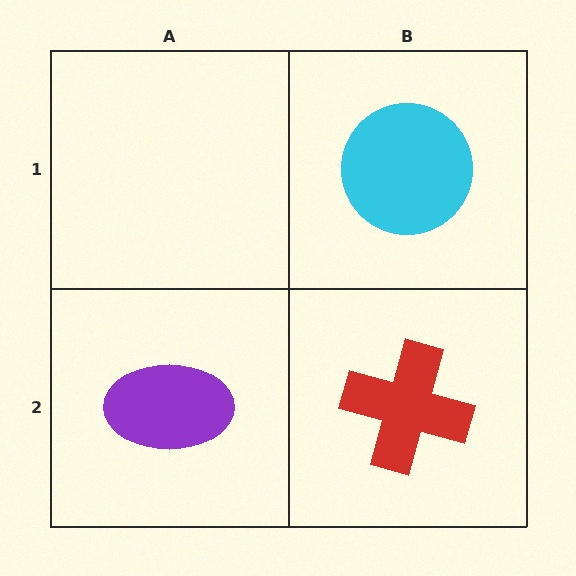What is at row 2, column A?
A purple ellipse.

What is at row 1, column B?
A cyan circle.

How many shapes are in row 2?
2 shapes.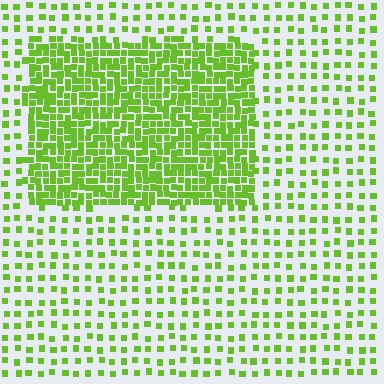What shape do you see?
I see a rectangle.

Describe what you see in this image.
The image contains small lime elements arranged at two different densities. A rectangle-shaped region is visible where the elements are more densely packed than the surrounding area.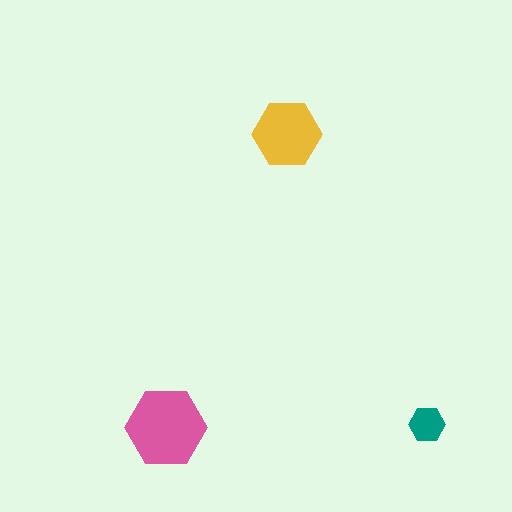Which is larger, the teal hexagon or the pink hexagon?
The pink one.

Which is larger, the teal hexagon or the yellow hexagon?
The yellow one.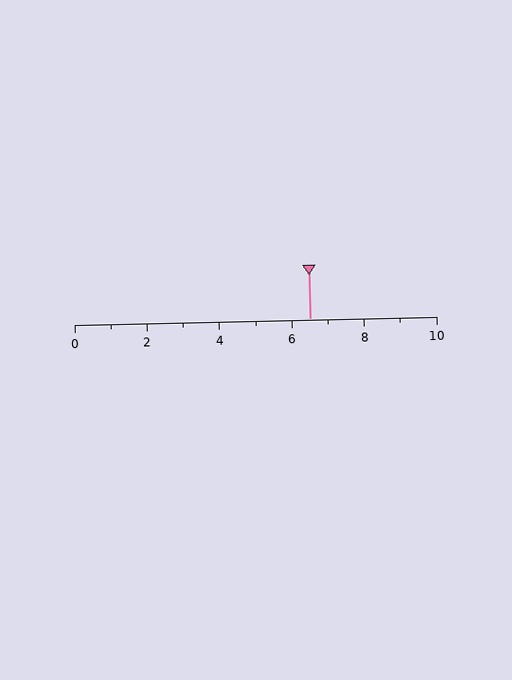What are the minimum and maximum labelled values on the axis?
The axis runs from 0 to 10.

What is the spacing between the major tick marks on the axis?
The major ticks are spaced 2 apart.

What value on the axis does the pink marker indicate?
The marker indicates approximately 6.5.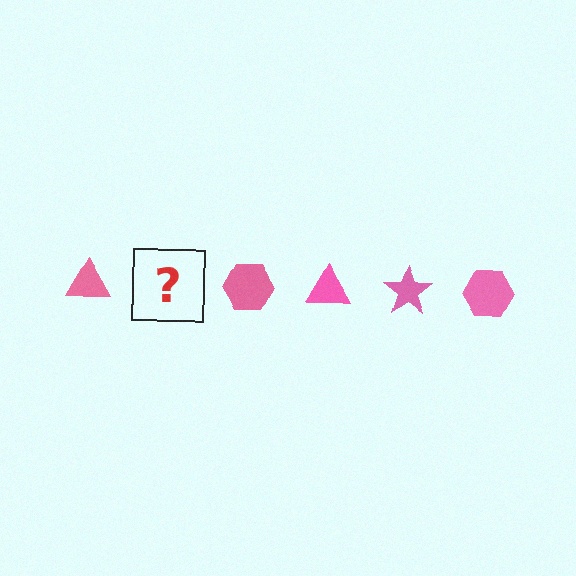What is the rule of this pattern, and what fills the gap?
The rule is that the pattern cycles through triangle, star, hexagon shapes in pink. The gap should be filled with a pink star.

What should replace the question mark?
The question mark should be replaced with a pink star.